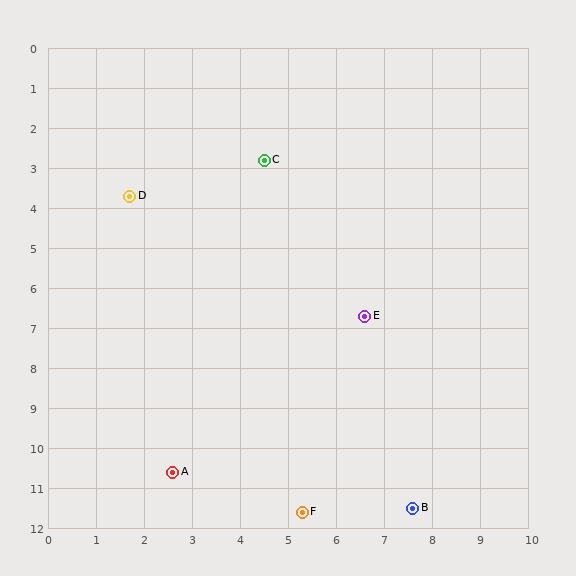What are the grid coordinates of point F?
Point F is at approximately (5.3, 11.6).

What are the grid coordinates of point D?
Point D is at approximately (1.7, 3.7).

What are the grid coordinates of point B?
Point B is at approximately (7.6, 11.5).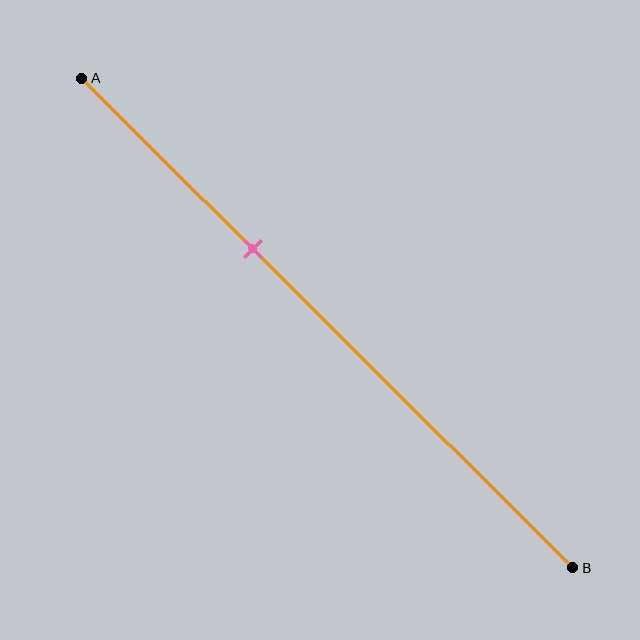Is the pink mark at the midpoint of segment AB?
No, the mark is at about 35% from A, not at the 50% midpoint.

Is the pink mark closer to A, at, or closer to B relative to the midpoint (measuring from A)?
The pink mark is closer to point A than the midpoint of segment AB.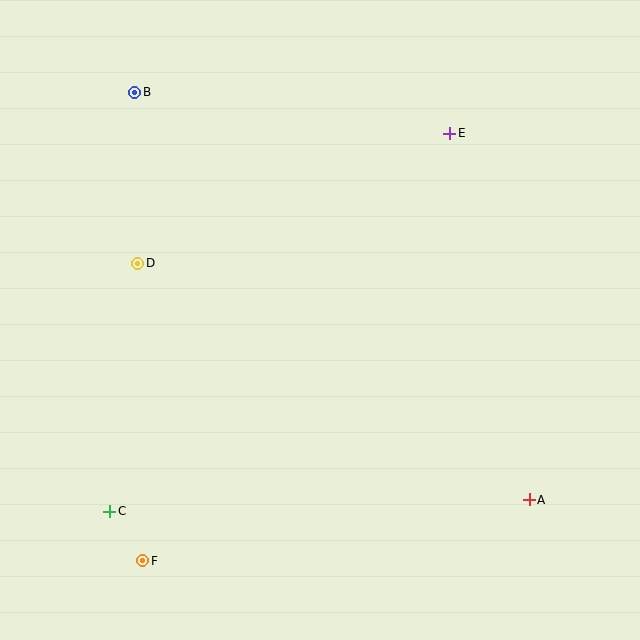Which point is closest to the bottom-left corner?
Point F is closest to the bottom-left corner.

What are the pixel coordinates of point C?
Point C is at (110, 511).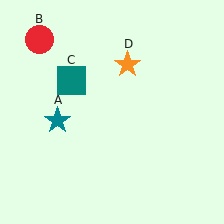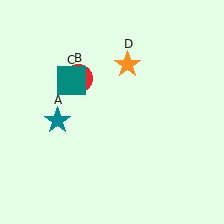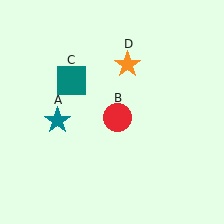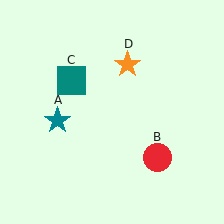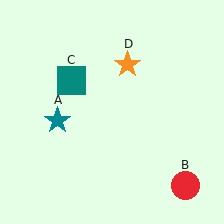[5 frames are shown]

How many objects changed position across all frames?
1 object changed position: red circle (object B).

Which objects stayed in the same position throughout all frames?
Teal star (object A) and teal square (object C) and orange star (object D) remained stationary.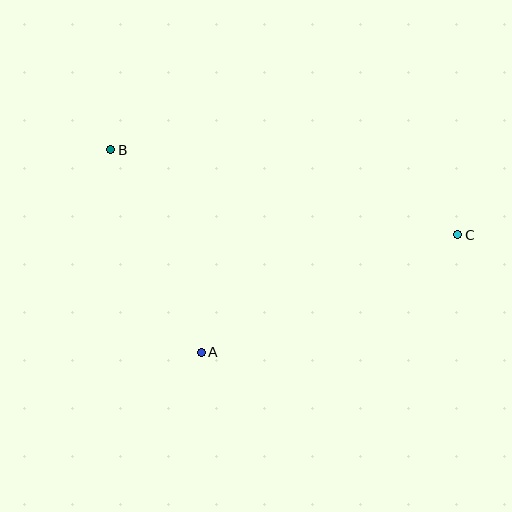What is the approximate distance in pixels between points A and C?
The distance between A and C is approximately 282 pixels.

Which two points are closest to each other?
Points A and B are closest to each other.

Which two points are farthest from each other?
Points B and C are farthest from each other.